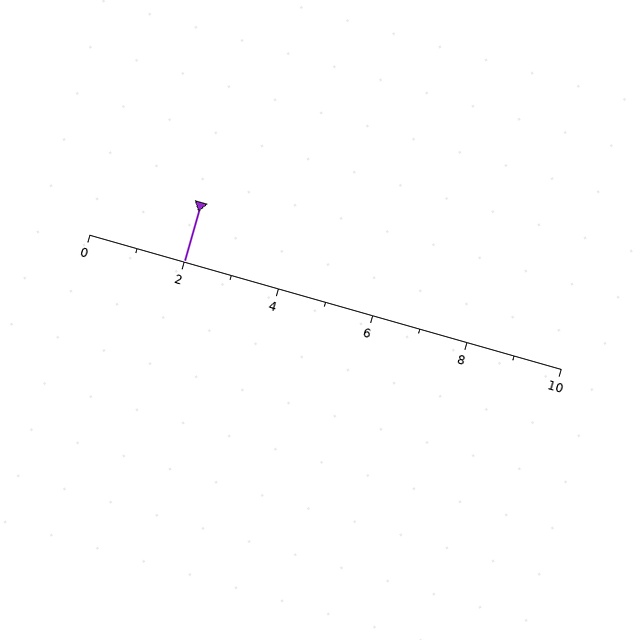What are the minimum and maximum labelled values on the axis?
The axis runs from 0 to 10.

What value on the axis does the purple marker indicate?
The marker indicates approximately 2.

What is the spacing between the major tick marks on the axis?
The major ticks are spaced 2 apart.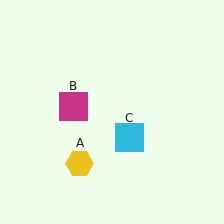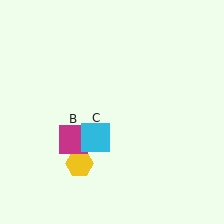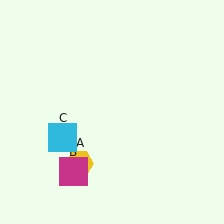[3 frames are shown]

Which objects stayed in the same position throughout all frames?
Yellow hexagon (object A) remained stationary.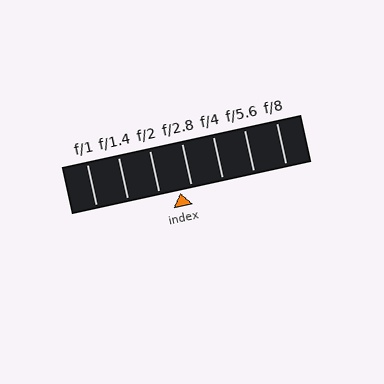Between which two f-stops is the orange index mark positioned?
The index mark is between f/2 and f/2.8.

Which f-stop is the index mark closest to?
The index mark is closest to f/2.8.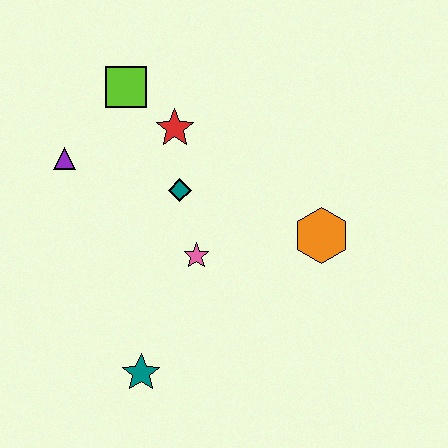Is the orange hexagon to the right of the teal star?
Yes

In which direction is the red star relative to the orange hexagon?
The red star is to the left of the orange hexagon.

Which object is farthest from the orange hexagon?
The purple triangle is farthest from the orange hexagon.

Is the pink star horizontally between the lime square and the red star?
No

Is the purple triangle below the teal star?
No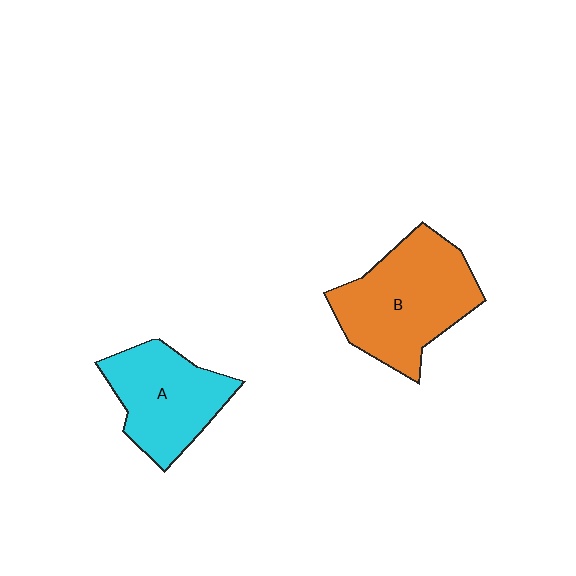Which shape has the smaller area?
Shape A (cyan).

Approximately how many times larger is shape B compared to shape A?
Approximately 1.3 times.